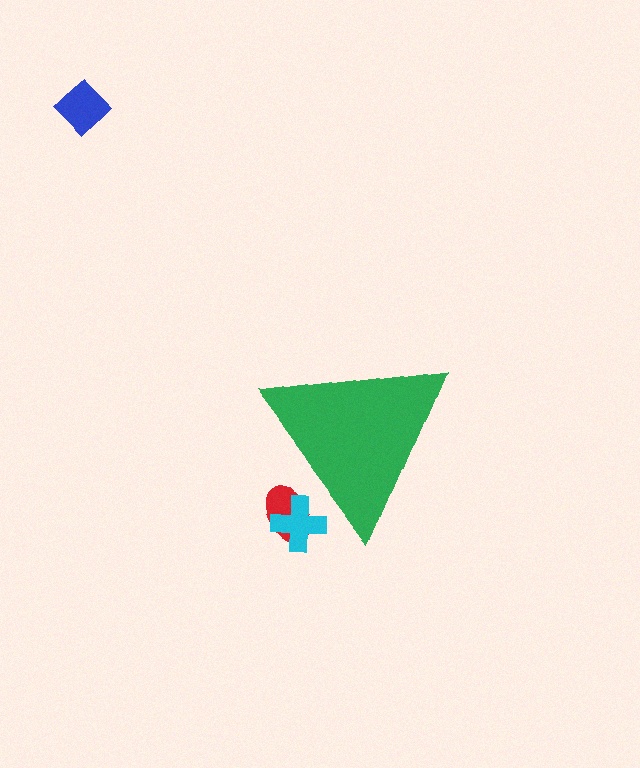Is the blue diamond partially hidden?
No, the blue diamond is fully visible.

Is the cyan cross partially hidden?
Yes, the cyan cross is partially hidden behind the green triangle.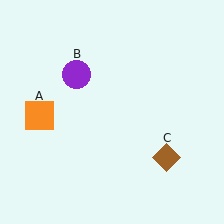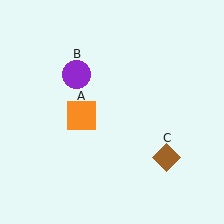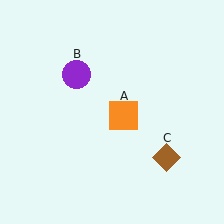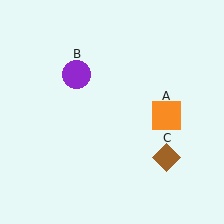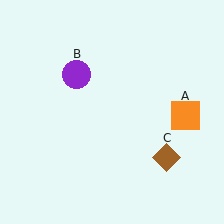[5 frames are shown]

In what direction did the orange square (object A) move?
The orange square (object A) moved right.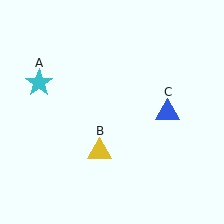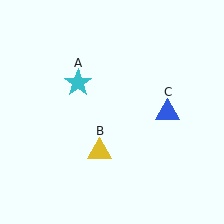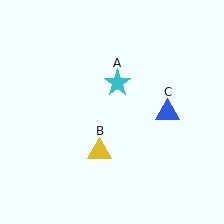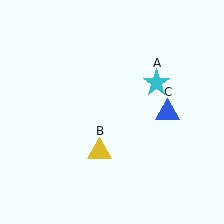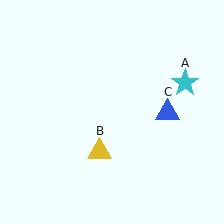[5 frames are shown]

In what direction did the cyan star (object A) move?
The cyan star (object A) moved right.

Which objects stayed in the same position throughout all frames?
Yellow triangle (object B) and blue triangle (object C) remained stationary.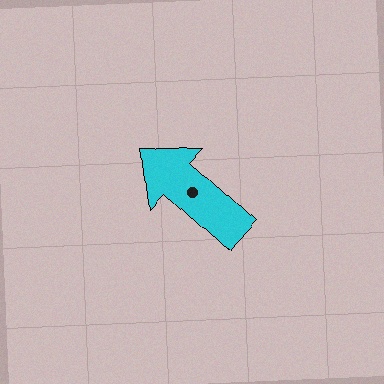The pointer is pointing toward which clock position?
Roughly 10 o'clock.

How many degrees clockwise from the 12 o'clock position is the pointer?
Approximately 312 degrees.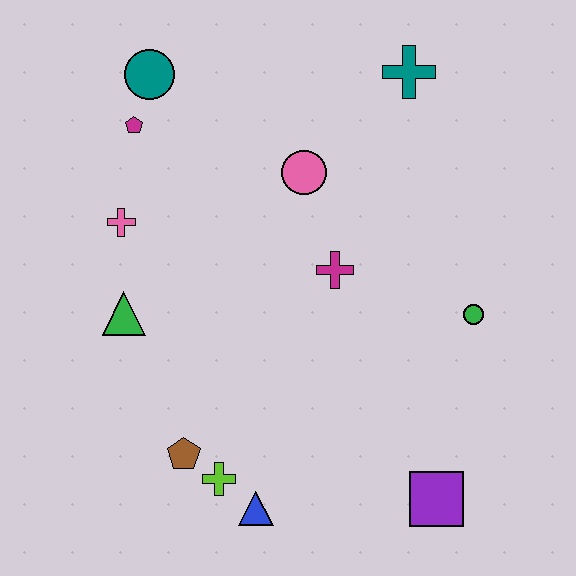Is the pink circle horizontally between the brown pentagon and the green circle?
Yes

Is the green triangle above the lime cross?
Yes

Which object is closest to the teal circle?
The magenta pentagon is closest to the teal circle.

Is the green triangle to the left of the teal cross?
Yes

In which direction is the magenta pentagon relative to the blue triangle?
The magenta pentagon is above the blue triangle.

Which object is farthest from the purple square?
The teal circle is farthest from the purple square.